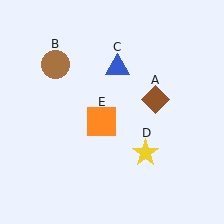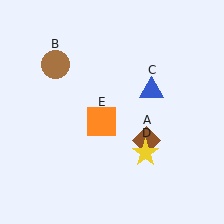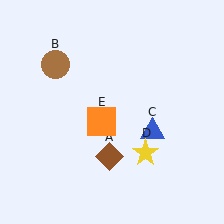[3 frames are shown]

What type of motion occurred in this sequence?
The brown diamond (object A), blue triangle (object C) rotated clockwise around the center of the scene.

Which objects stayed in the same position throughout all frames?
Brown circle (object B) and yellow star (object D) and orange square (object E) remained stationary.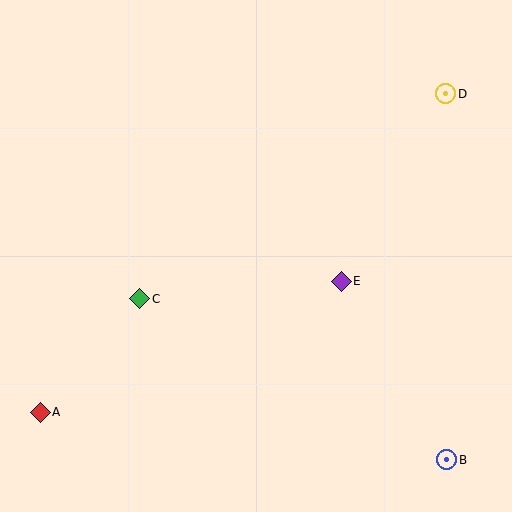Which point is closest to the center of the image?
Point E at (341, 281) is closest to the center.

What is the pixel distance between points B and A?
The distance between B and A is 409 pixels.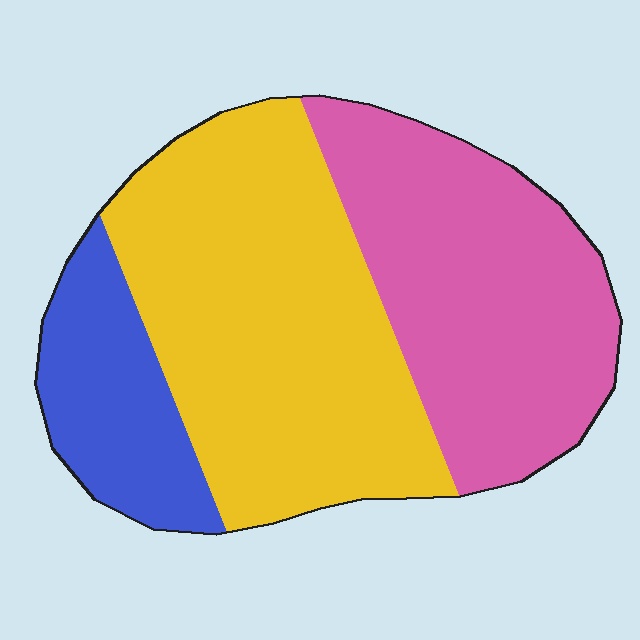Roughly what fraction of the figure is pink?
Pink takes up between a quarter and a half of the figure.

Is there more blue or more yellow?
Yellow.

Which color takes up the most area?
Yellow, at roughly 45%.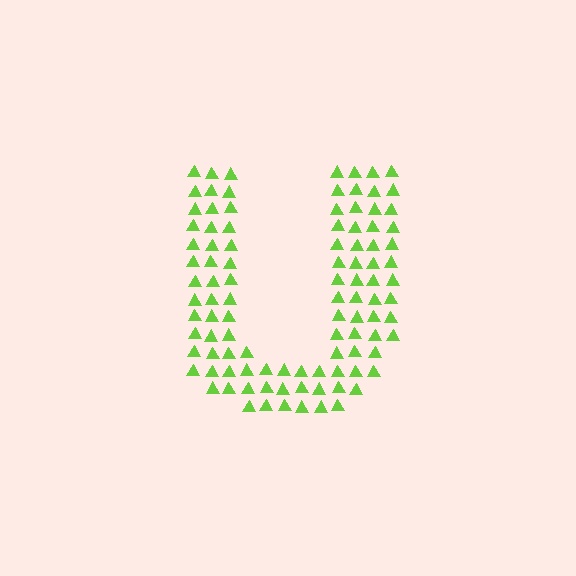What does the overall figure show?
The overall figure shows the letter U.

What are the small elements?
The small elements are triangles.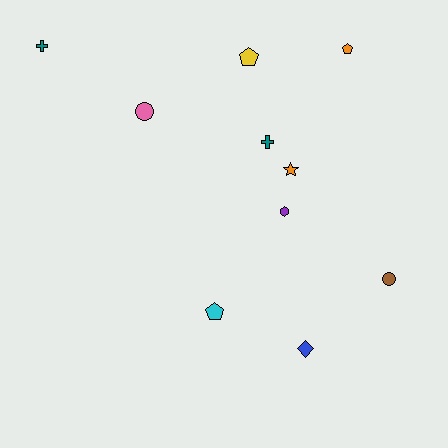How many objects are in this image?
There are 10 objects.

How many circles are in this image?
There are 2 circles.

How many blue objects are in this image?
There is 1 blue object.